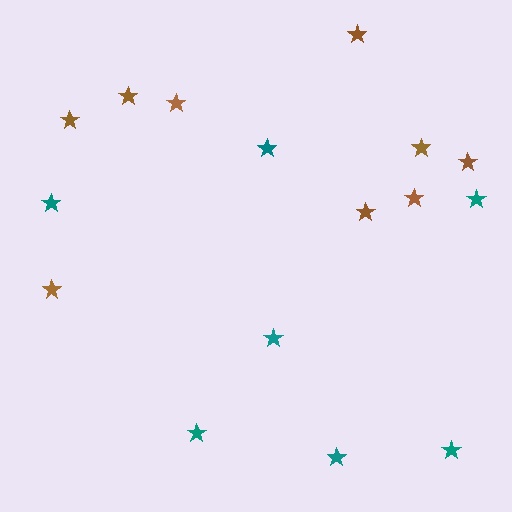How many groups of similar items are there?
There are 2 groups: one group of teal stars (7) and one group of brown stars (9).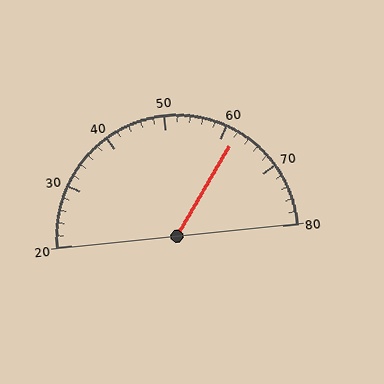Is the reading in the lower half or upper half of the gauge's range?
The reading is in the upper half of the range (20 to 80).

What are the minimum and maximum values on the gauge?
The gauge ranges from 20 to 80.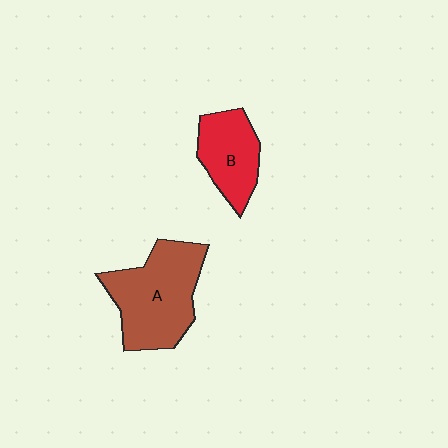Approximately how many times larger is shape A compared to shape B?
Approximately 1.6 times.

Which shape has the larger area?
Shape A (brown).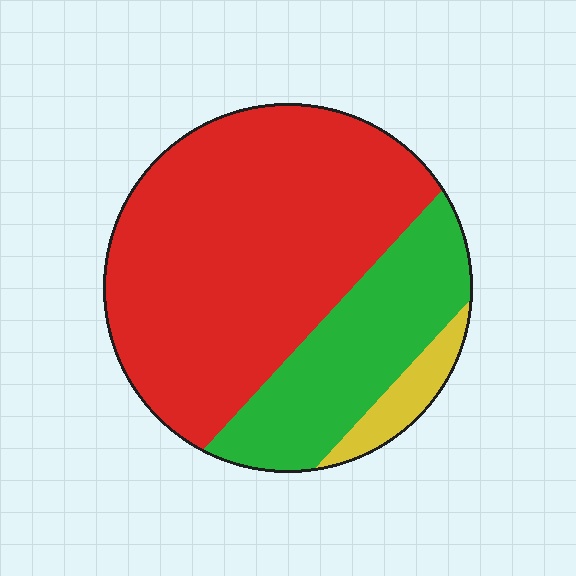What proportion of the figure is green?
Green takes up between a sixth and a third of the figure.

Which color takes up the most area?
Red, at roughly 65%.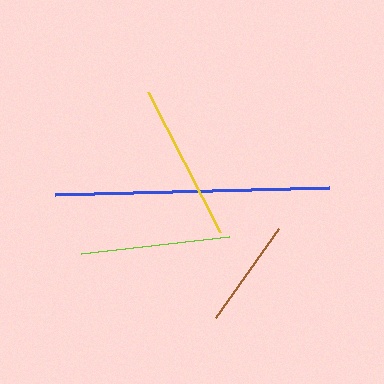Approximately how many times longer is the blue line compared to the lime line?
The blue line is approximately 1.8 times the length of the lime line.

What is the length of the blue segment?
The blue segment is approximately 274 pixels long.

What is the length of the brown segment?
The brown segment is approximately 109 pixels long.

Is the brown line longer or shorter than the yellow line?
The yellow line is longer than the brown line.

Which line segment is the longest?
The blue line is the longest at approximately 274 pixels.